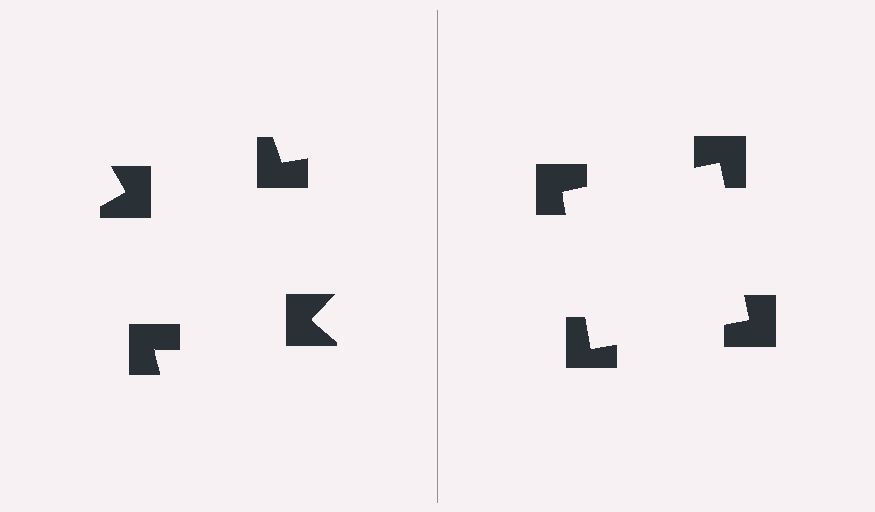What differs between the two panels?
The notched squares are positioned identically on both sides; only the wedge orientations differ. On the right they align to a square; on the left they are misaligned.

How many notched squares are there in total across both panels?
8 — 4 on each side.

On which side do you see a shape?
An illusory square appears on the right side. On the left side the wedge cuts are rotated, so no coherent shape forms.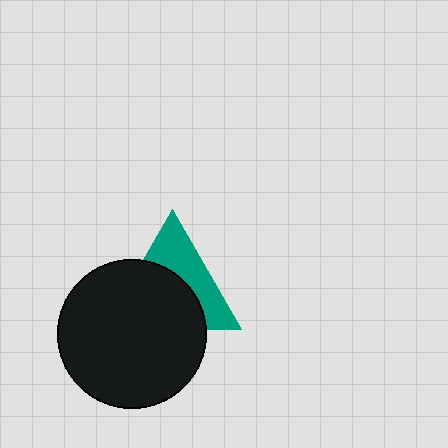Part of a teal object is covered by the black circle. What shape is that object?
It is a triangle.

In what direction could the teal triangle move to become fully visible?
The teal triangle could move up. That would shift it out from behind the black circle entirely.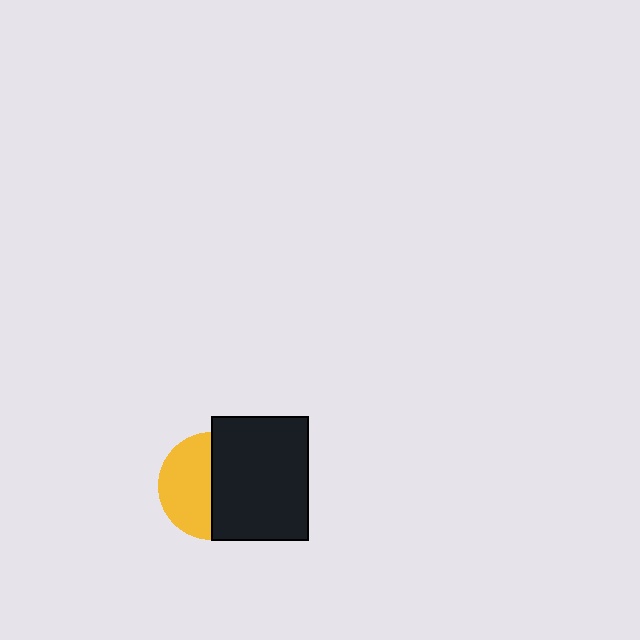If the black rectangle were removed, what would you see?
You would see the complete yellow circle.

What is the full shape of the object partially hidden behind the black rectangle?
The partially hidden object is a yellow circle.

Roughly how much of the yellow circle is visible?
About half of it is visible (roughly 49%).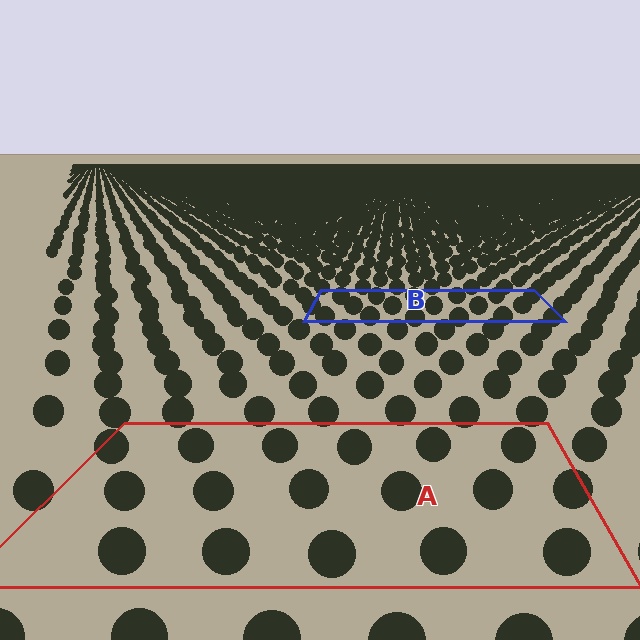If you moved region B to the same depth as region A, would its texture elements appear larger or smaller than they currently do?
They would appear larger. At a closer depth, the same texture elements are projected at a bigger on-screen size.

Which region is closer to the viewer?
Region A is closer. The texture elements there are larger and more spread out.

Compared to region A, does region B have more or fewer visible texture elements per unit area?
Region B has more texture elements per unit area — they are packed more densely because it is farther away.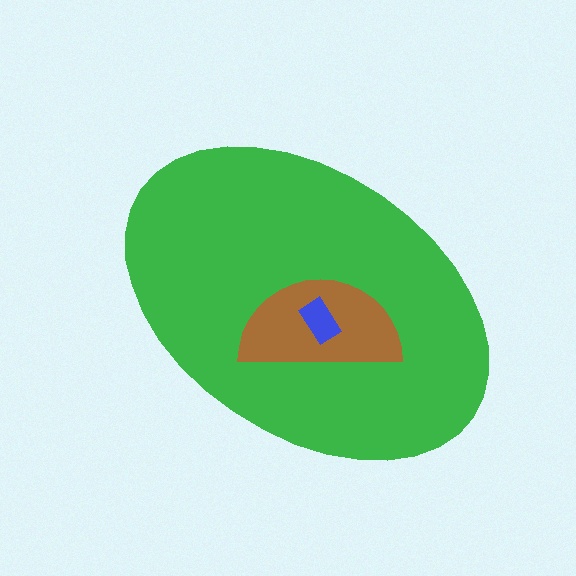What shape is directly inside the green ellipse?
The brown semicircle.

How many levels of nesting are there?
3.